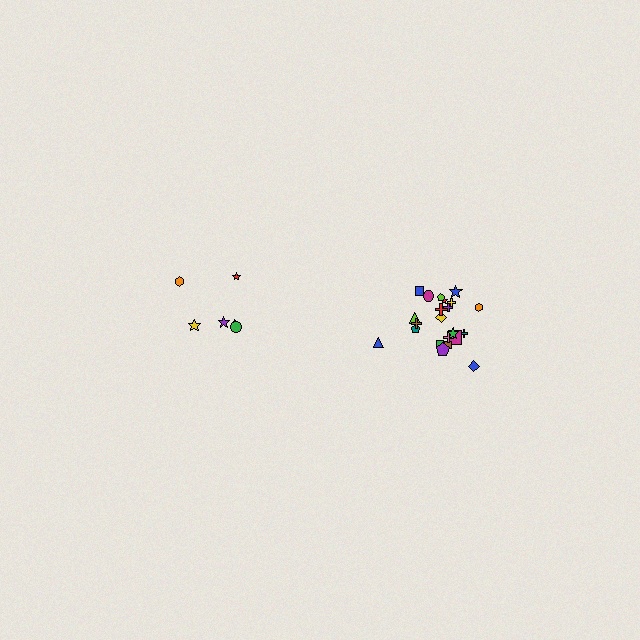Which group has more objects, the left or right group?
The right group.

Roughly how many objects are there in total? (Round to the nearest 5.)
Roughly 30 objects in total.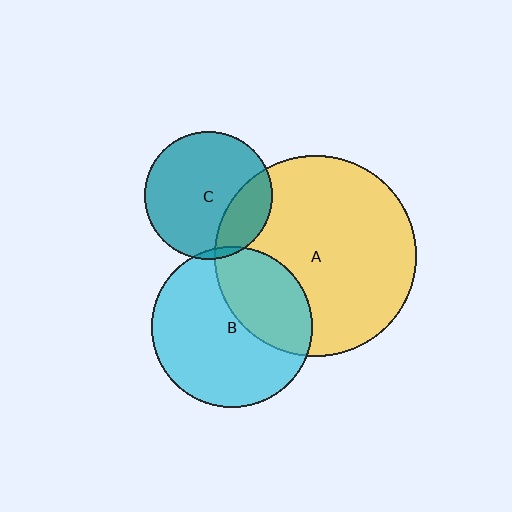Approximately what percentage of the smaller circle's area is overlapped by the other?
Approximately 5%.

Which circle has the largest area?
Circle A (yellow).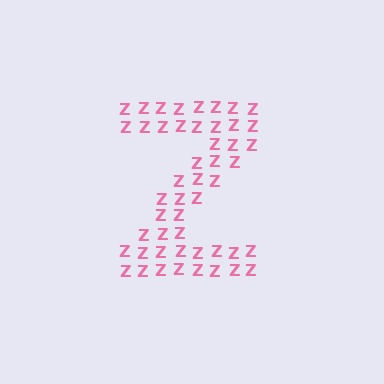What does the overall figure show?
The overall figure shows the letter Z.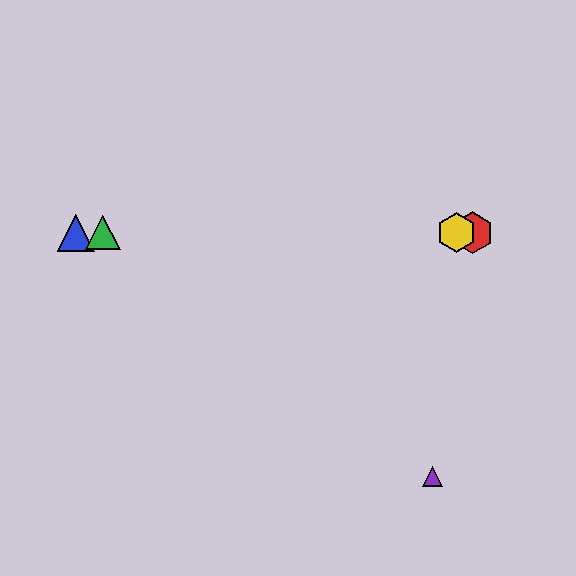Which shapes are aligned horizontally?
The red hexagon, the blue triangle, the green triangle, the yellow hexagon are aligned horizontally.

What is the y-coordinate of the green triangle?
The green triangle is at y≈233.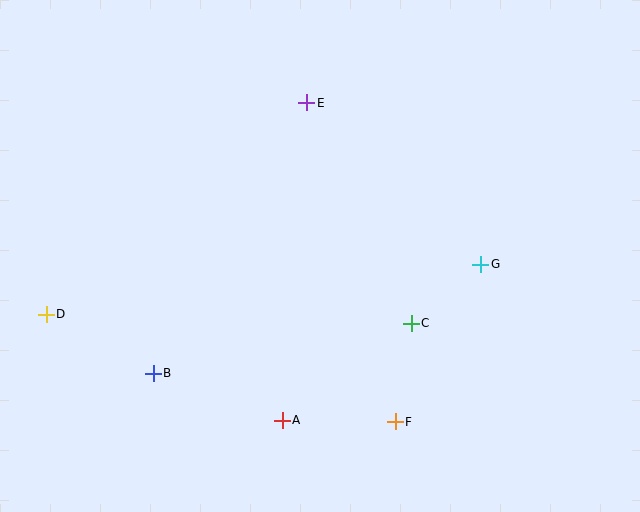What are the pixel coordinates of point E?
Point E is at (307, 103).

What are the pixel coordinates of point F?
Point F is at (395, 422).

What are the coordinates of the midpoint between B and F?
The midpoint between B and F is at (274, 398).